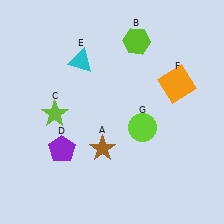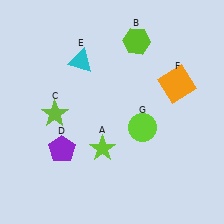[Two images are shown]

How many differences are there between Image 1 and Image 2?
There is 1 difference between the two images.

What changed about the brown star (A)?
In Image 1, A is brown. In Image 2, it changed to lime.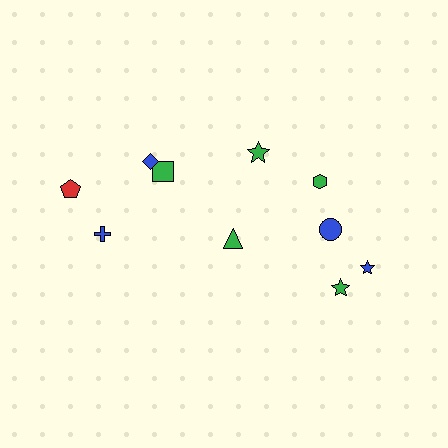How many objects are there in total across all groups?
There are 10 objects.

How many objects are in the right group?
There are 6 objects.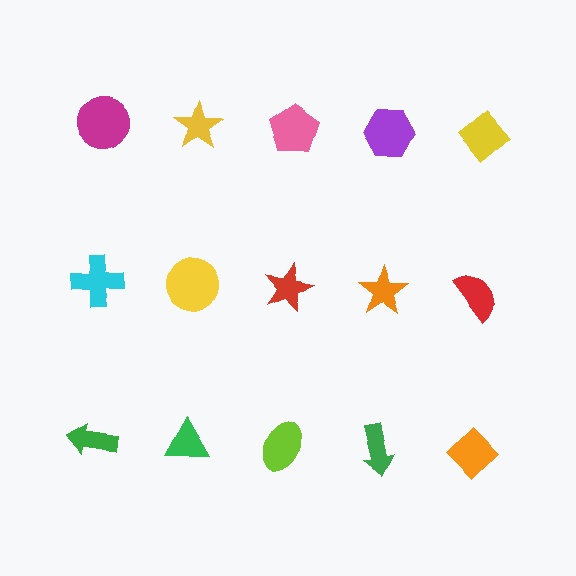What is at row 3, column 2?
A green triangle.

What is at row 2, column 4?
An orange star.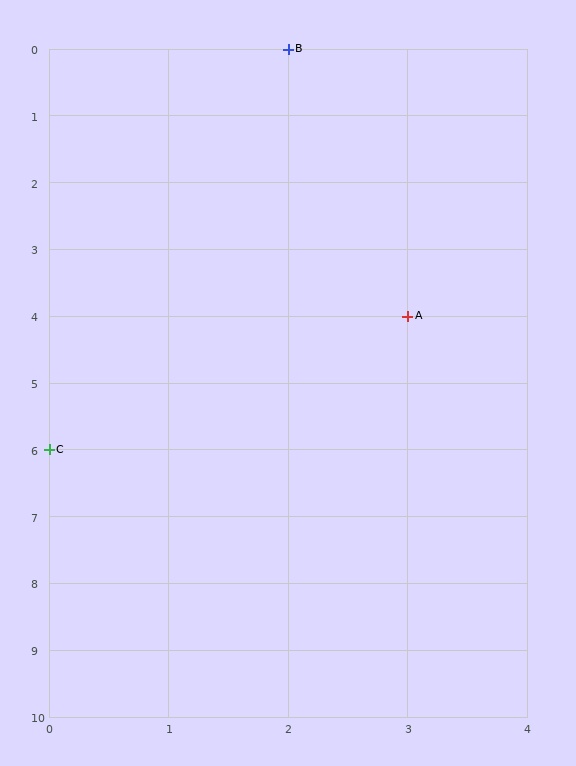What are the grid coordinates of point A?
Point A is at grid coordinates (3, 4).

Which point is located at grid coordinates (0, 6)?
Point C is at (0, 6).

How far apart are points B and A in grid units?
Points B and A are 1 column and 4 rows apart (about 4.1 grid units diagonally).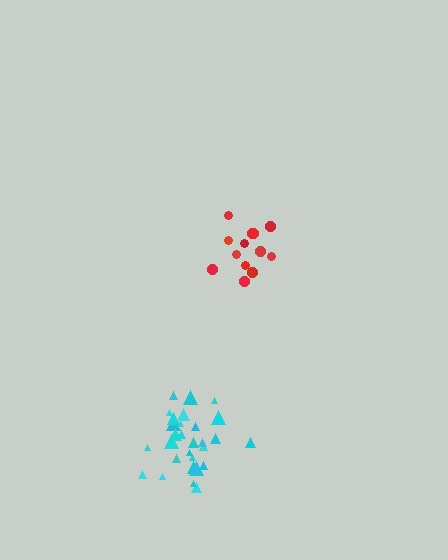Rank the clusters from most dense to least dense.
cyan, red.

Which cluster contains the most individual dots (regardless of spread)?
Cyan (29).